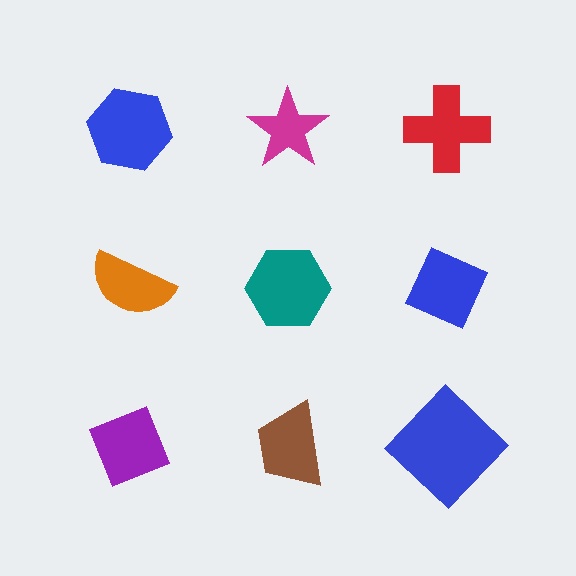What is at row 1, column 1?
A blue hexagon.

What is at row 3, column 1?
A purple diamond.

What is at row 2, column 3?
A blue diamond.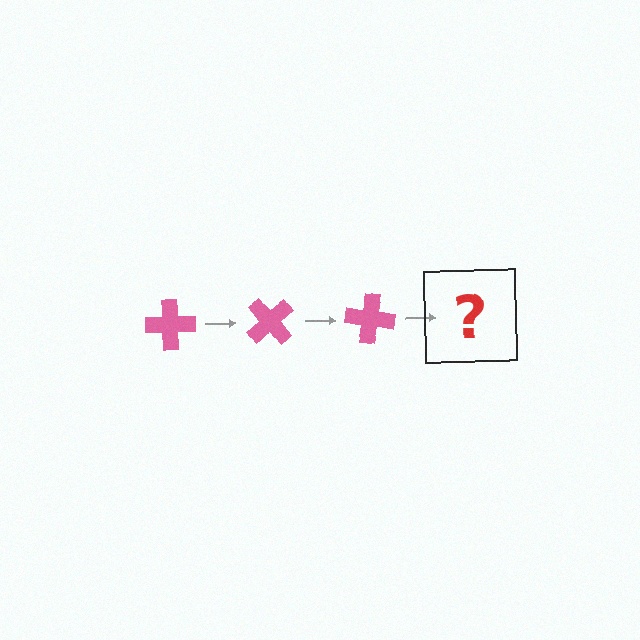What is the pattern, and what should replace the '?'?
The pattern is that the cross rotates 50 degrees each step. The '?' should be a pink cross rotated 150 degrees.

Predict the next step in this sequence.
The next step is a pink cross rotated 150 degrees.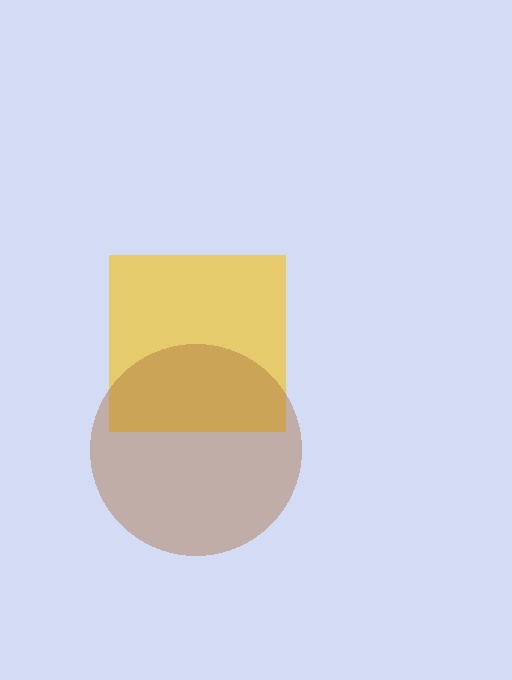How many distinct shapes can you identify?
There are 2 distinct shapes: a yellow square, a brown circle.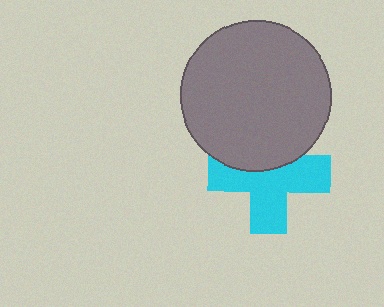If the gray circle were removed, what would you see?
You would see the complete cyan cross.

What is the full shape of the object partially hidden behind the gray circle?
The partially hidden object is a cyan cross.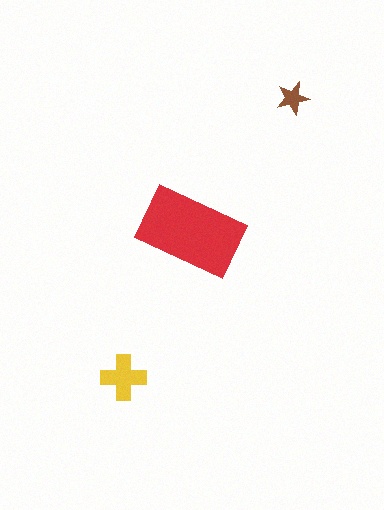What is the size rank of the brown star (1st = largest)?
3rd.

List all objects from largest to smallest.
The red rectangle, the yellow cross, the brown star.